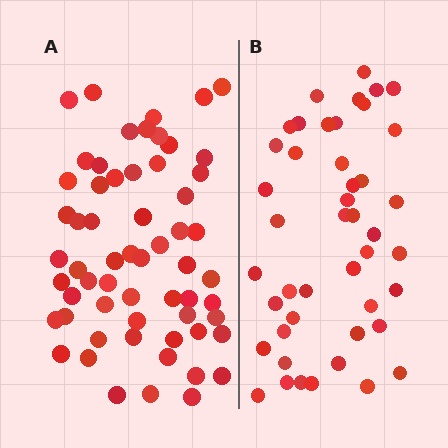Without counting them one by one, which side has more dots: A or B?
Region A (the left region) has more dots.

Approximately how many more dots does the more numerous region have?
Region A has approximately 15 more dots than region B.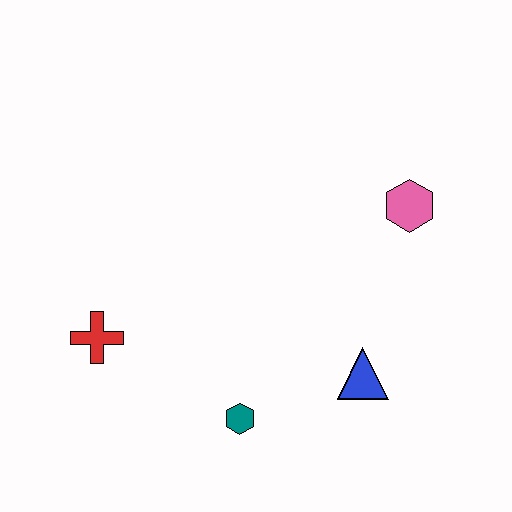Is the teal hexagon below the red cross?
Yes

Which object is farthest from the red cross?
The pink hexagon is farthest from the red cross.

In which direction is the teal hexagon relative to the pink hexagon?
The teal hexagon is below the pink hexagon.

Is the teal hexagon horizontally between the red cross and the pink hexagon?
Yes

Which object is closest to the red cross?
The teal hexagon is closest to the red cross.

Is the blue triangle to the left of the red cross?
No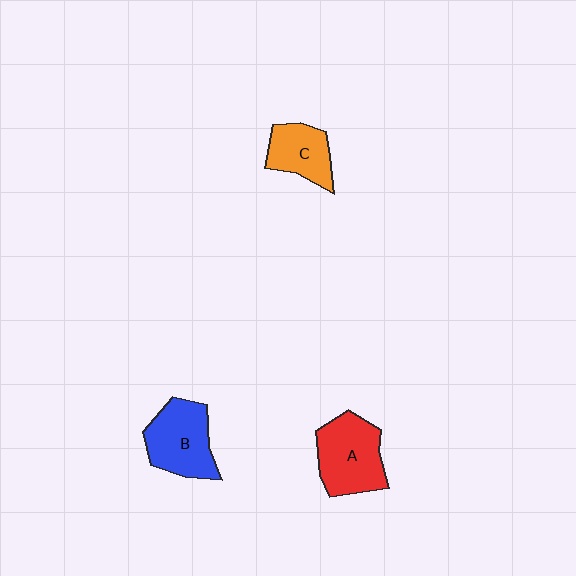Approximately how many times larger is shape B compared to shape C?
Approximately 1.4 times.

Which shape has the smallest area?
Shape C (orange).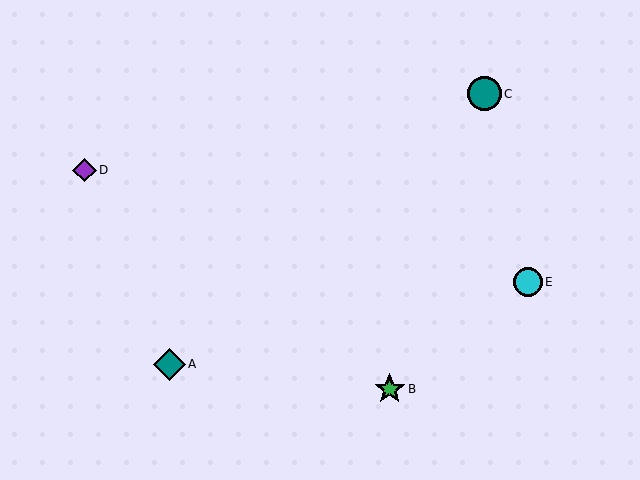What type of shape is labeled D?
Shape D is a purple diamond.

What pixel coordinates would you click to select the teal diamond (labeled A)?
Click at (169, 364) to select the teal diamond A.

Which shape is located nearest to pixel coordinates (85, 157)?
The purple diamond (labeled D) at (85, 170) is nearest to that location.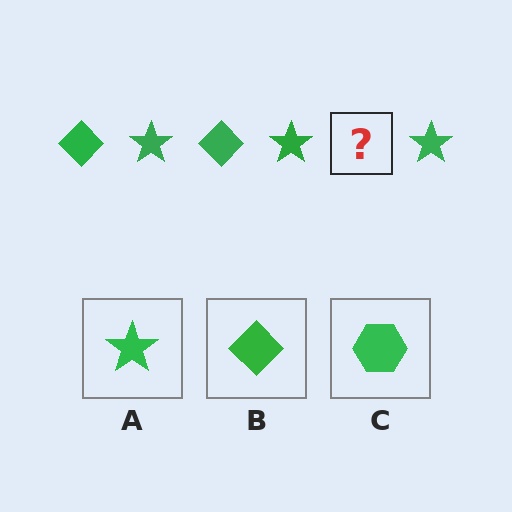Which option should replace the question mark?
Option B.